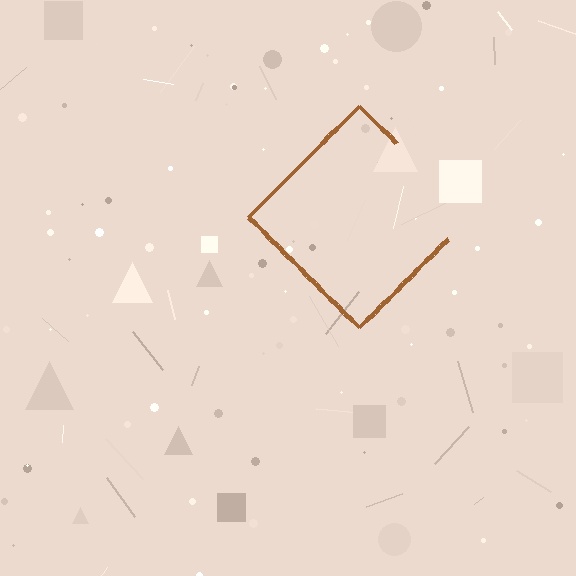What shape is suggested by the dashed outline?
The dashed outline suggests a diamond.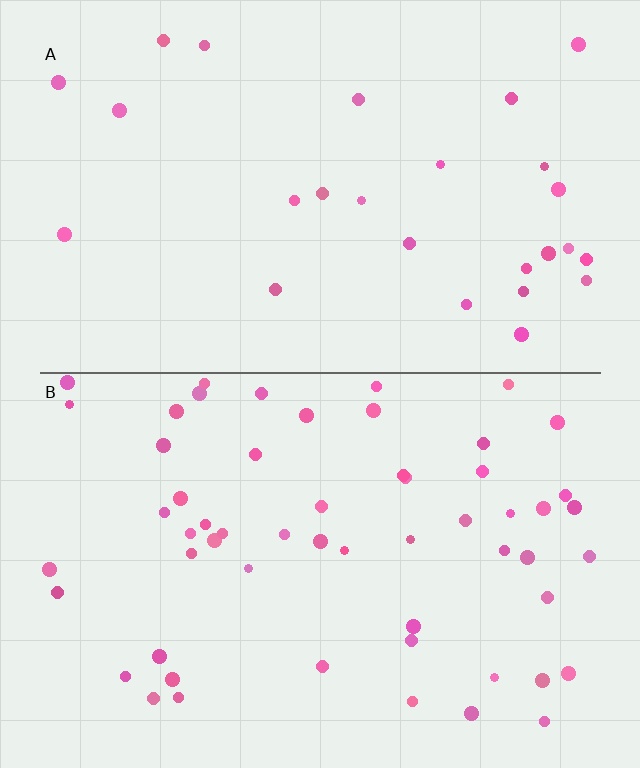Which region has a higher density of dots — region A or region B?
B (the bottom).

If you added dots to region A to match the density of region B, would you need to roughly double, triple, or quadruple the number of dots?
Approximately double.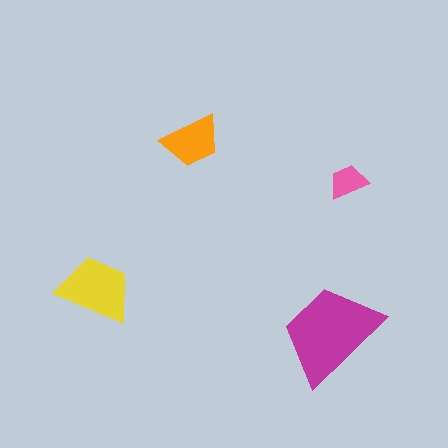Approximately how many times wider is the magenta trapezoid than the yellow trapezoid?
About 1.5 times wider.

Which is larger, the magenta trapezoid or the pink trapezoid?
The magenta one.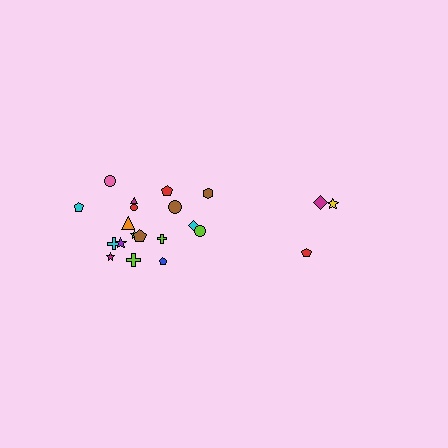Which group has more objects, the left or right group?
The left group.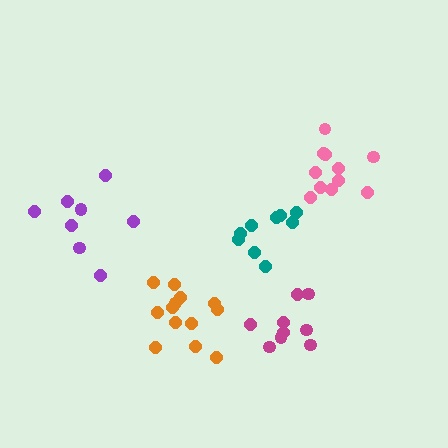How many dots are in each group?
Group 1: 11 dots, Group 2: 9 dots, Group 3: 8 dots, Group 4: 13 dots, Group 5: 9 dots (50 total).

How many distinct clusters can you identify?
There are 5 distinct clusters.